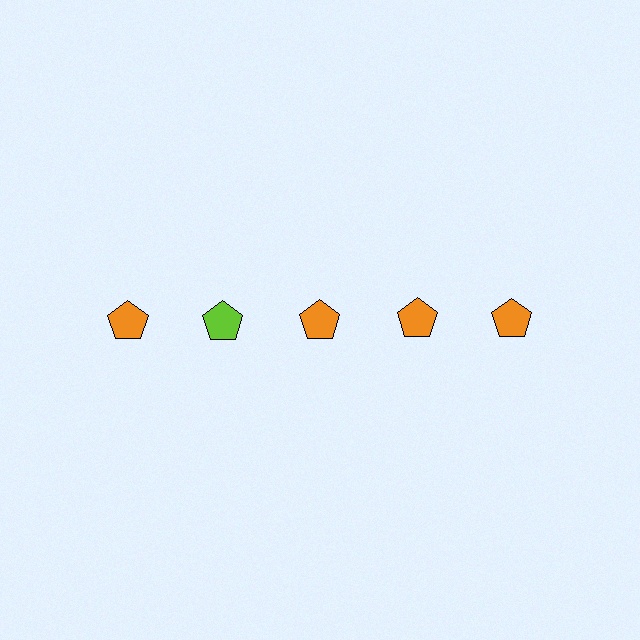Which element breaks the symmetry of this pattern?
The lime pentagon in the top row, second from left column breaks the symmetry. All other shapes are orange pentagons.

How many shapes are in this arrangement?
There are 5 shapes arranged in a grid pattern.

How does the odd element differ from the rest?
It has a different color: lime instead of orange.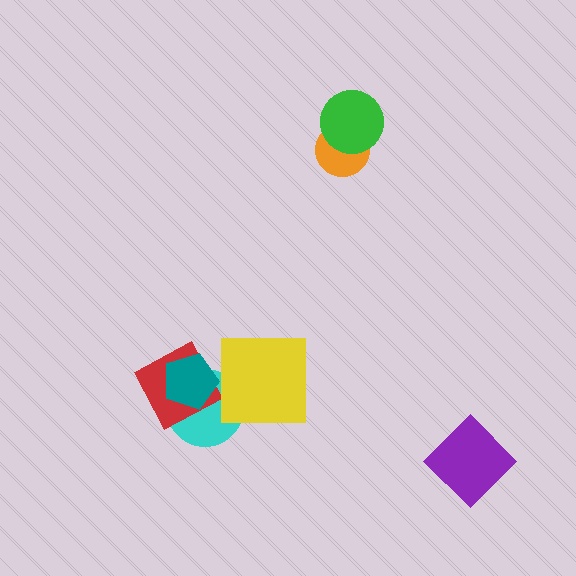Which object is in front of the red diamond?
The teal pentagon is in front of the red diamond.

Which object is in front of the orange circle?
The green circle is in front of the orange circle.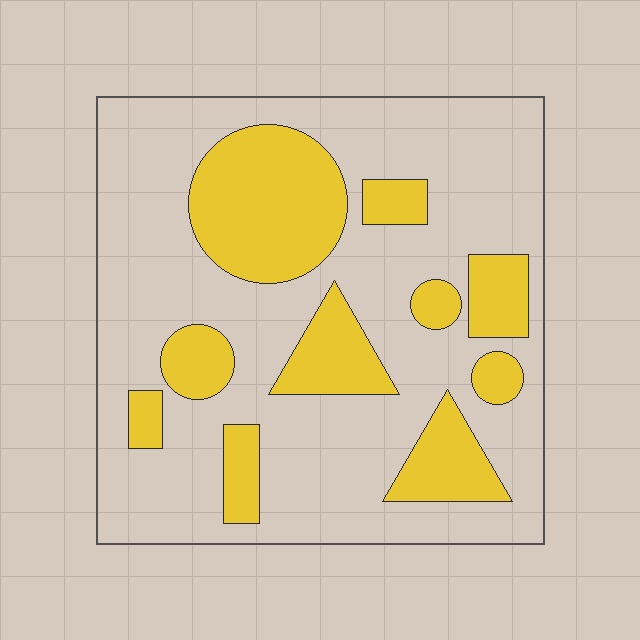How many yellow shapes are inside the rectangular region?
10.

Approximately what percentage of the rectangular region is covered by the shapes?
Approximately 30%.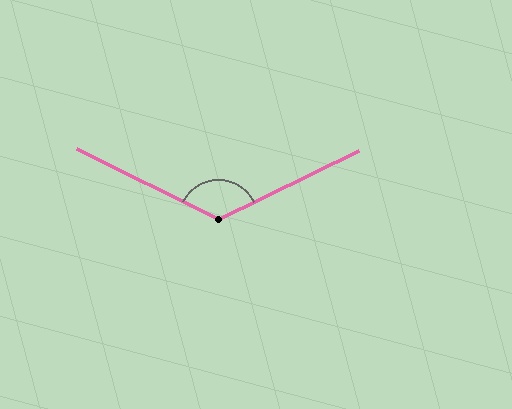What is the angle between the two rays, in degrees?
Approximately 128 degrees.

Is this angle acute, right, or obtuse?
It is obtuse.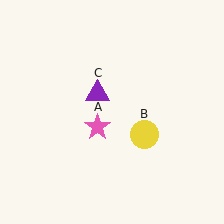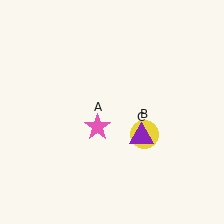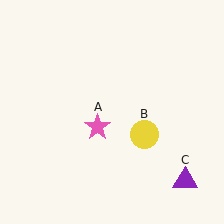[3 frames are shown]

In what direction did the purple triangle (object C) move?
The purple triangle (object C) moved down and to the right.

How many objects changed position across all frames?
1 object changed position: purple triangle (object C).